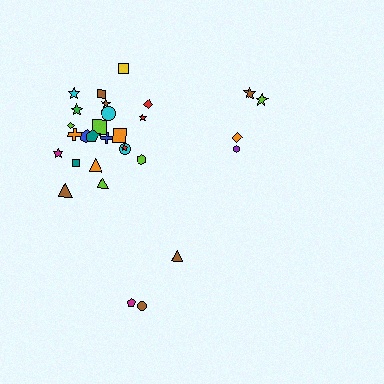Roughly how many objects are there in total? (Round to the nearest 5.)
Roughly 30 objects in total.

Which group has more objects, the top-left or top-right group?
The top-left group.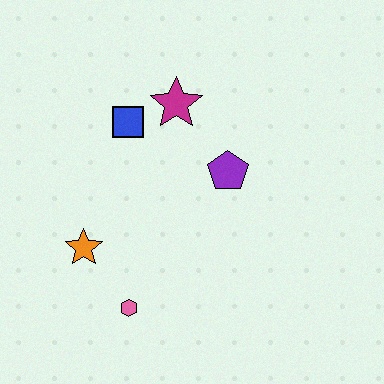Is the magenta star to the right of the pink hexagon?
Yes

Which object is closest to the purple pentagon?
The magenta star is closest to the purple pentagon.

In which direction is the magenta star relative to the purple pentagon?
The magenta star is above the purple pentagon.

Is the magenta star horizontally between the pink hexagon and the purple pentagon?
Yes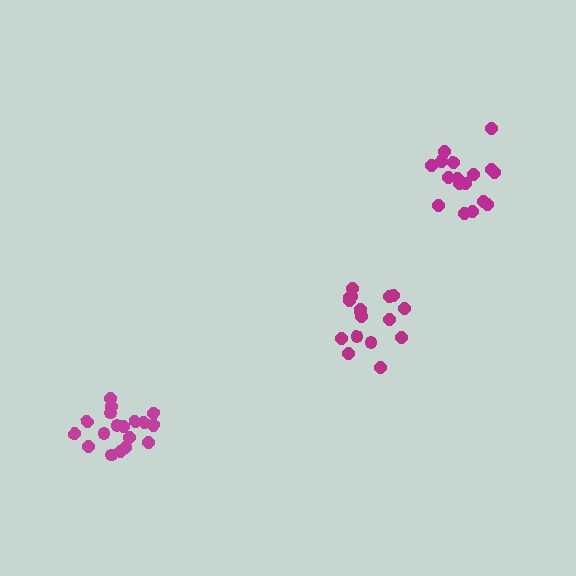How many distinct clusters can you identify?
There are 3 distinct clusters.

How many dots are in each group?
Group 1: 17 dots, Group 2: 17 dots, Group 3: 18 dots (52 total).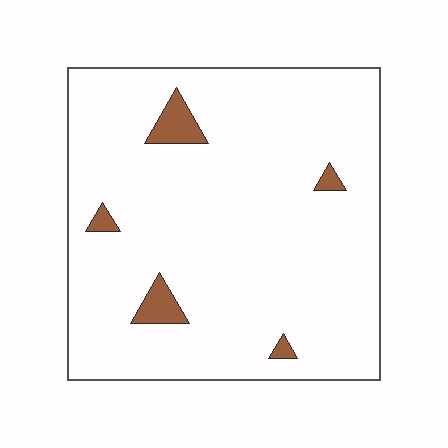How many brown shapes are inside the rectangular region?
5.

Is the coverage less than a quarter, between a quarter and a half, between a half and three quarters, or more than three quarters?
Less than a quarter.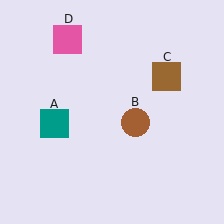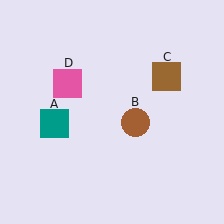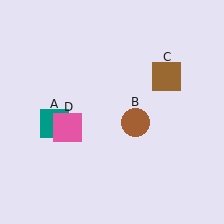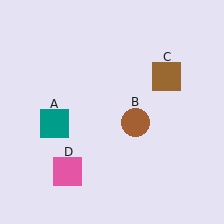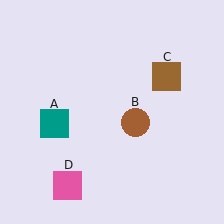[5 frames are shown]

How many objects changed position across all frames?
1 object changed position: pink square (object D).